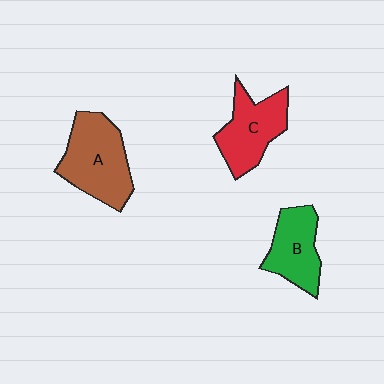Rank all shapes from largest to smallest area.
From largest to smallest: A (brown), C (red), B (green).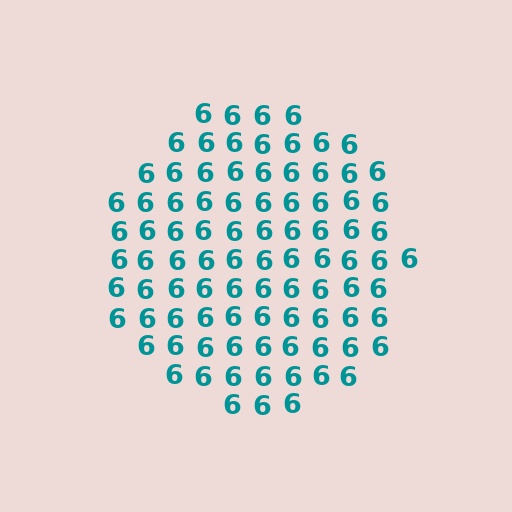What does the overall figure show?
The overall figure shows a circle.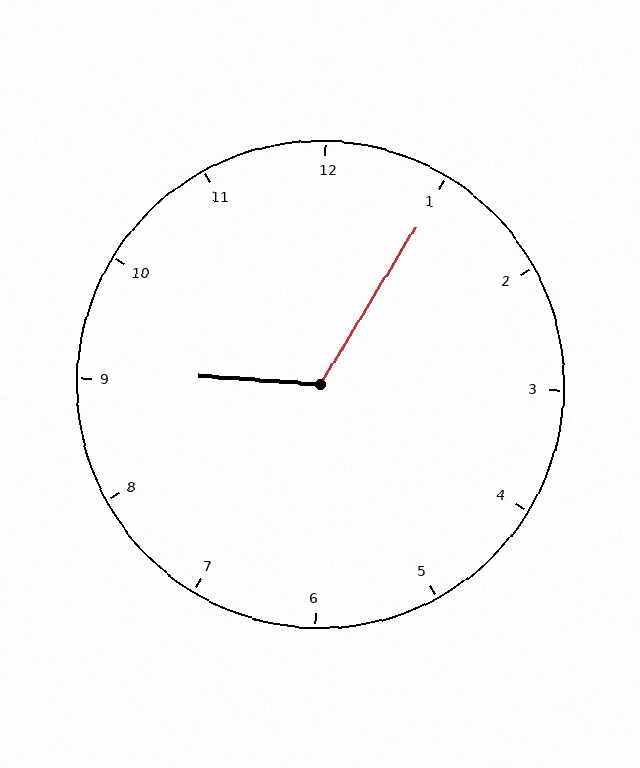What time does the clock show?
9:05.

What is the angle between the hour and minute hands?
Approximately 118 degrees.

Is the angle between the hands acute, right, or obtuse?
It is obtuse.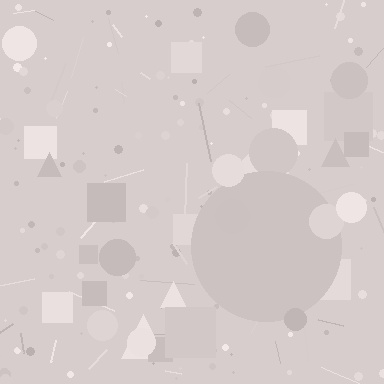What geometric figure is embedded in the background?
A circle is embedded in the background.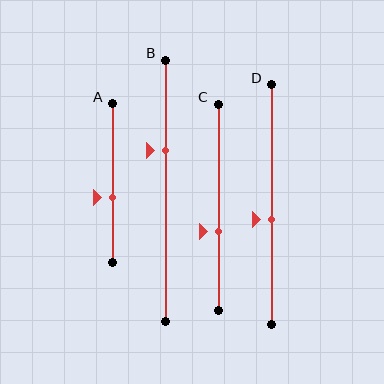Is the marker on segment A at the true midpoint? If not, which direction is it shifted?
No, the marker on segment A is shifted downward by about 9% of the segment length.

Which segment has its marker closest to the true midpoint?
Segment D has its marker closest to the true midpoint.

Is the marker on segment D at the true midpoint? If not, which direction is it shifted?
No, the marker on segment D is shifted downward by about 6% of the segment length.